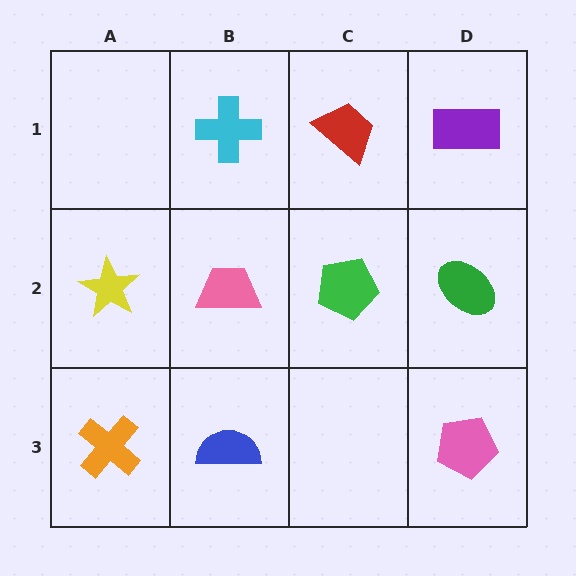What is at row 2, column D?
A green ellipse.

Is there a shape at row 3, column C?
No, that cell is empty.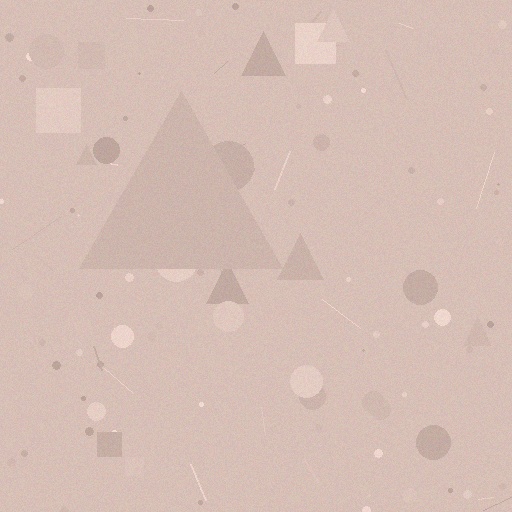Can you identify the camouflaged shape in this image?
The camouflaged shape is a triangle.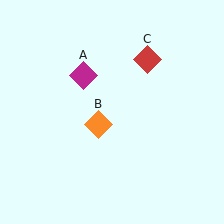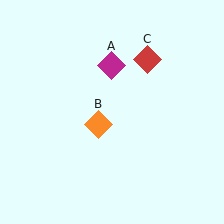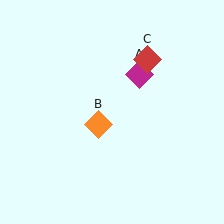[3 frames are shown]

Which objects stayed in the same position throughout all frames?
Orange diamond (object B) and red diamond (object C) remained stationary.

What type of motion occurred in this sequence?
The magenta diamond (object A) rotated clockwise around the center of the scene.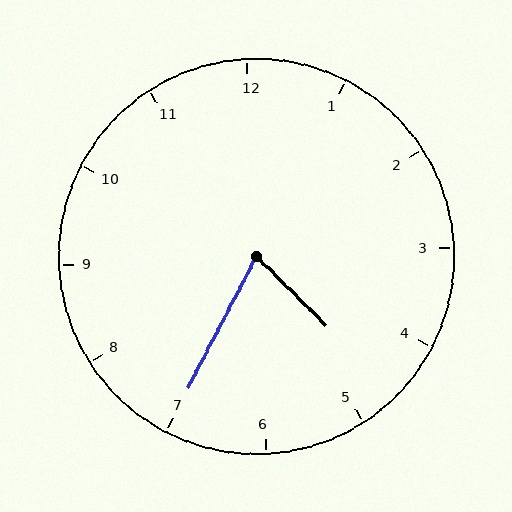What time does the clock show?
4:35.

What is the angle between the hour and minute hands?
Approximately 72 degrees.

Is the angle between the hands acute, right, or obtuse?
It is acute.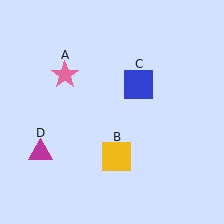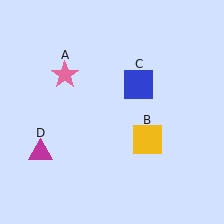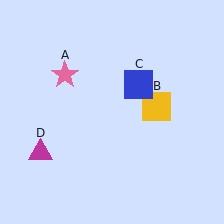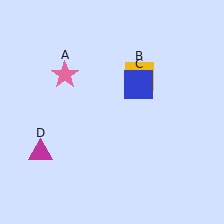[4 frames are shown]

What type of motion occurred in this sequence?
The yellow square (object B) rotated counterclockwise around the center of the scene.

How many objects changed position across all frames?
1 object changed position: yellow square (object B).